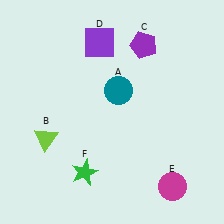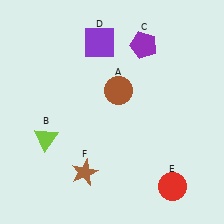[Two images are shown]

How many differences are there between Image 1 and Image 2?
There are 3 differences between the two images.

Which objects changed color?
A changed from teal to brown. E changed from magenta to red. F changed from green to brown.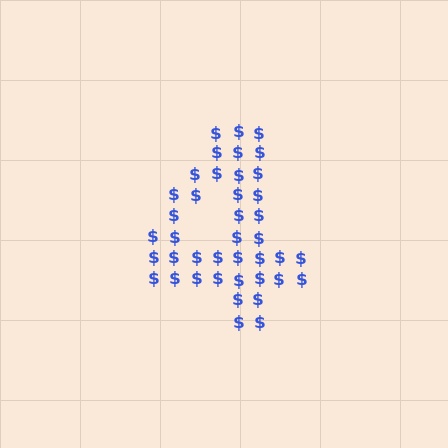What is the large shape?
The large shape is the digit 4.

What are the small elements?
The small elements are dollar signs.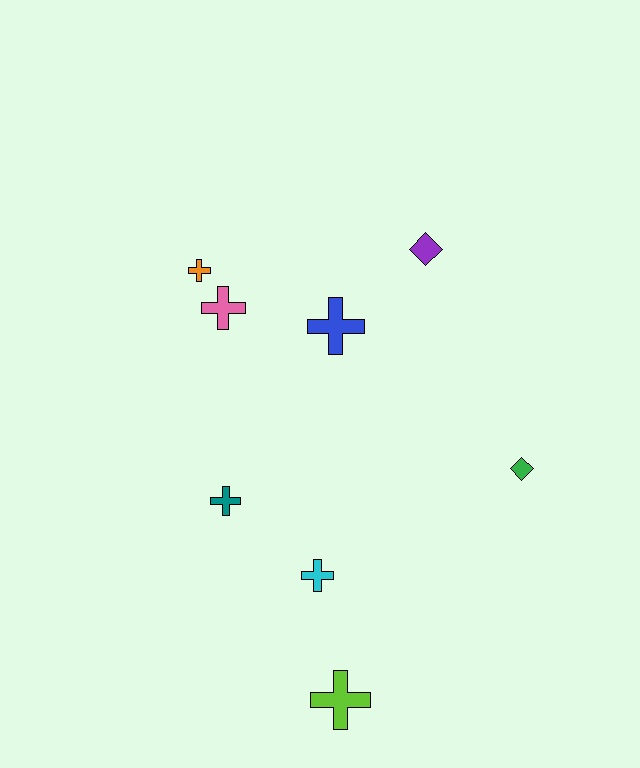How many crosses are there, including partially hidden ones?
There are 6 crosses.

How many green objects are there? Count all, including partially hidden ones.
There is 1 green object.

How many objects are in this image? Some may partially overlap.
There are 8 objects.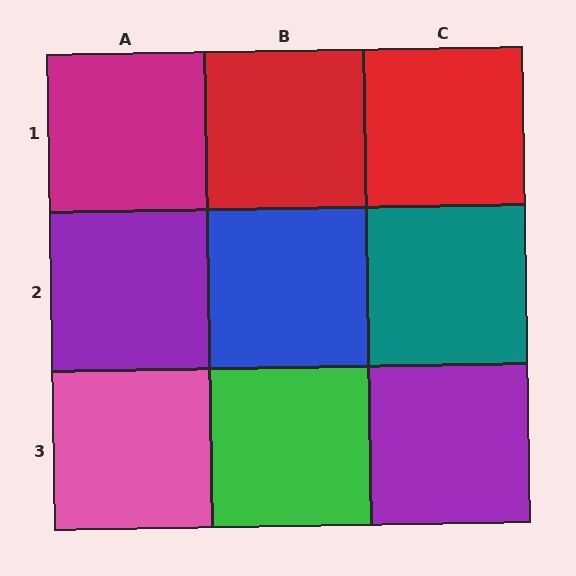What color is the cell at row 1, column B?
Red.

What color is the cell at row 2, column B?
Blue.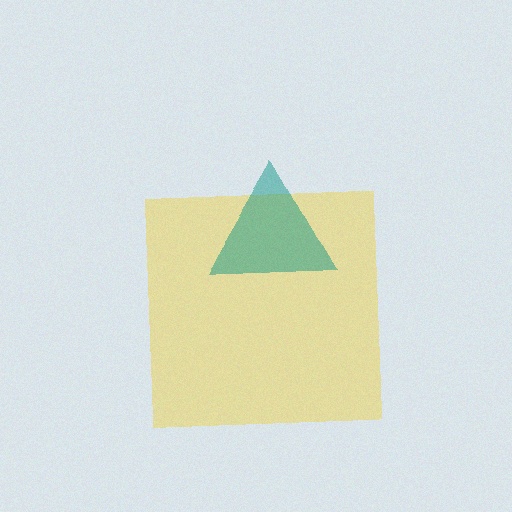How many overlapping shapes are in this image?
There are 2 overlapping shapes in the image.